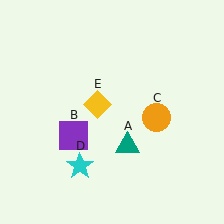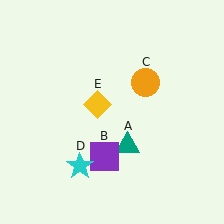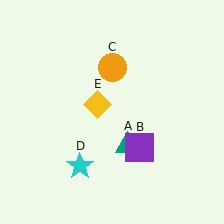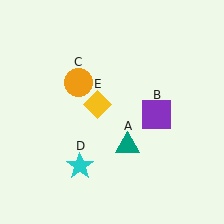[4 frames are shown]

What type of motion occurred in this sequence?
The purple square (object B), orange circle (object C) rotated counterclockwise around the center of the scene.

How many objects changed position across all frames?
2 objects changed position: purple square (object B), orange circle (object C).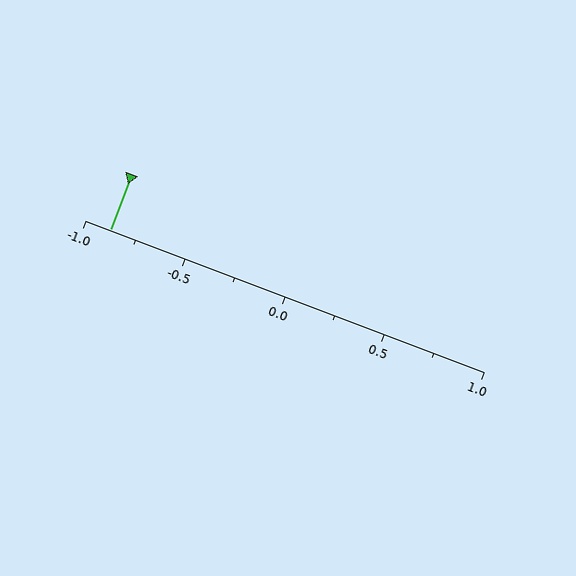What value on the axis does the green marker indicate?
The marker indicates approximately -0.88.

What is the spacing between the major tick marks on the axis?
The major ticks are spaced 0.5 apart.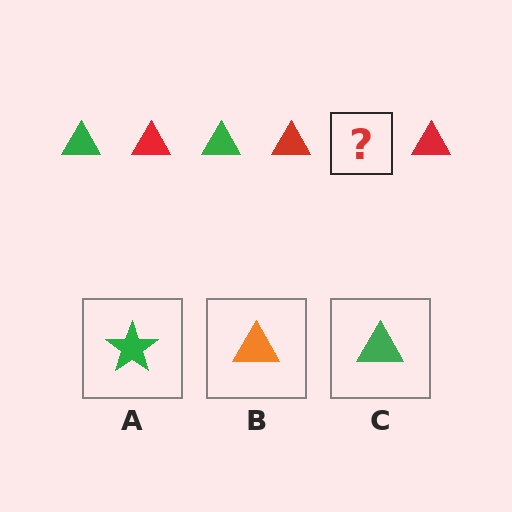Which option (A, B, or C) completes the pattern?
C.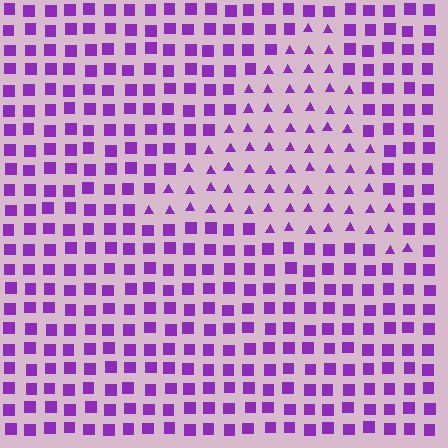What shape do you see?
I see a triangle.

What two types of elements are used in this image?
The image uses triangles inside the triangle region and squares outside it.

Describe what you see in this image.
The image is filled with small purple elements arranged in a uniform grid. A triangle-shaped region contains triangles, while the surrounding area contains squares. The boundary is defined purely by the change in element shape.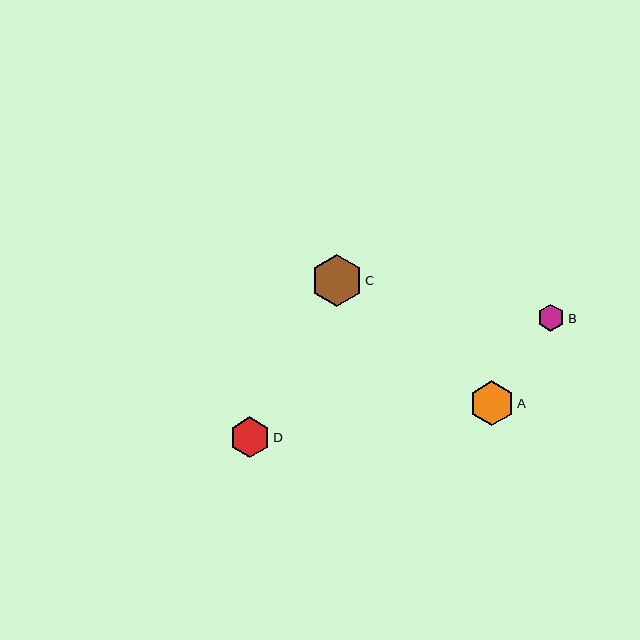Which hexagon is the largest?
Hexagon C is the largest with a size of approximately 52 pixels.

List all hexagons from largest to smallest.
From largest to smallest: C, A, D, B.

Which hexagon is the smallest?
Hexagon B is the smallest with a size of approximately 27 pixels.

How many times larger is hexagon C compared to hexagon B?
Hexagon C is approximately 1.9 times the size of hexagon B.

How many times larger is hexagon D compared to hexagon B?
Hexagon D is approximately 1.5 times the size of hexagon B.